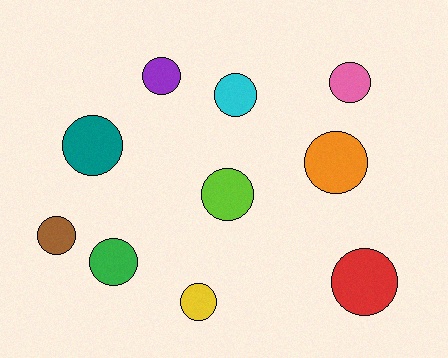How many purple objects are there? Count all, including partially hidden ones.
There is 1 purple object.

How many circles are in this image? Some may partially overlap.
There are 10 circles.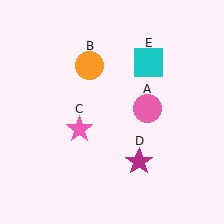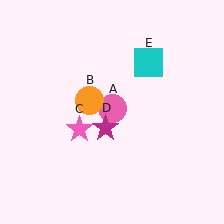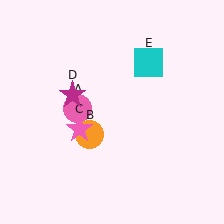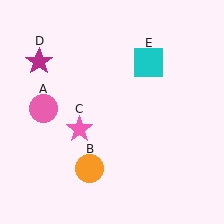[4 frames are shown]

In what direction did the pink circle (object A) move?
The pink circle (object A) moved left.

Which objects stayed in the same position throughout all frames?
Pink star (object C) and cyan square (object E) remained stationary.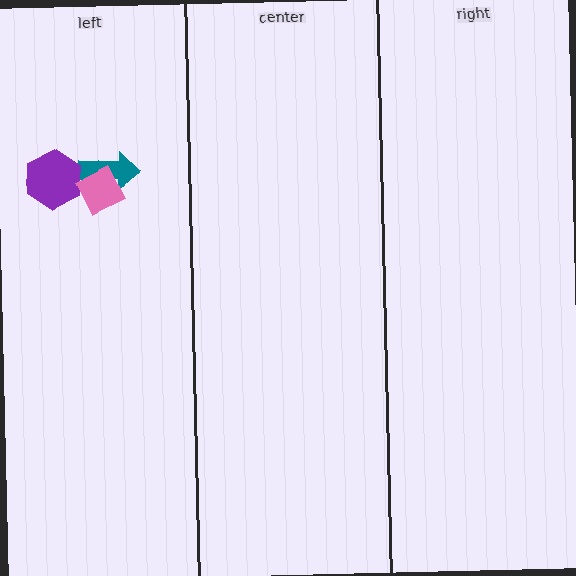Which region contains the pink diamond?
The left region.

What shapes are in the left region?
The teal arrow, the purple hexagon, the pink diamond.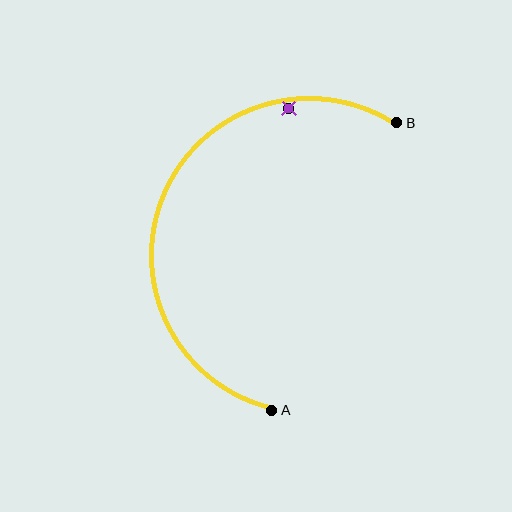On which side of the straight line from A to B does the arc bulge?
The arc bulges to the left of the straight line connecting A and B.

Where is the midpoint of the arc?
The arc midpoint is the point on the curve farthest from the straight line joining A and B. It sits to the left of that line.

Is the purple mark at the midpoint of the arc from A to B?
No — the purple mark does not lie on the arc at all. It sits slightly inside the curve.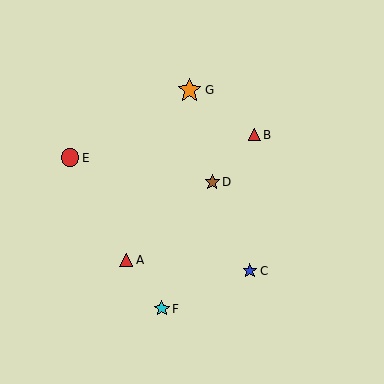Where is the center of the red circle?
The center of the red circle is at (70, 158).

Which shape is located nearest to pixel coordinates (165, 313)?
The cyan star (labeled F) at (162, 309) is nearest to that location.